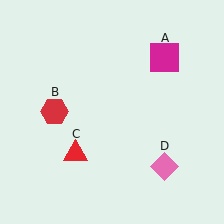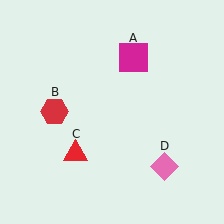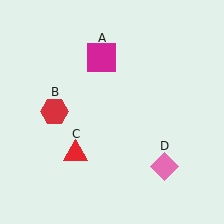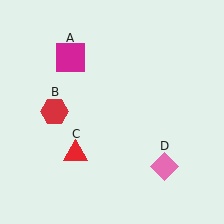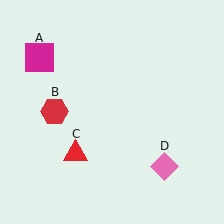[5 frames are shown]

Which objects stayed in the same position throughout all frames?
Red hexagon (object B) and red triangle (object C) and pink diamond (object D) remained stationary.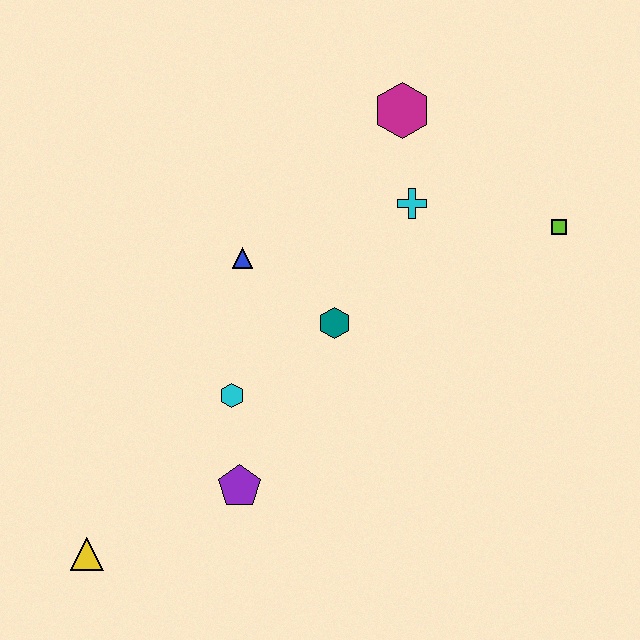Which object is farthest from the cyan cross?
The yellow triangle is farthest from the cyan cross.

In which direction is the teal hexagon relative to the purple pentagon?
The teal hexagon is above the purple pentagon.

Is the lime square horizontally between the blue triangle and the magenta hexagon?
No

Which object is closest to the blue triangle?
The teal hexagon is closest to the blue triangle.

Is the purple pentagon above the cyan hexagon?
No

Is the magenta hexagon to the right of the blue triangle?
Yes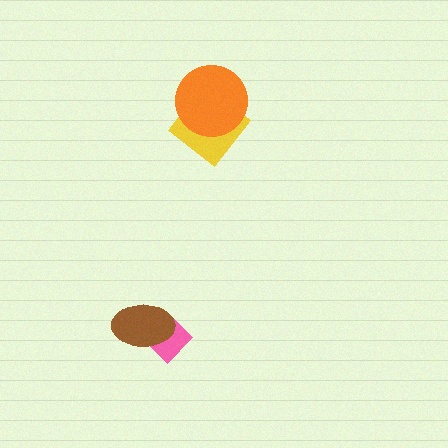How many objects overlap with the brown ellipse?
1 object overlaps with the brown ellipse.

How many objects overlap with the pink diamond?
1 object overlaps with the pink diamond.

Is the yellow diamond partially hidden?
Yes, it is partially covered by another shape.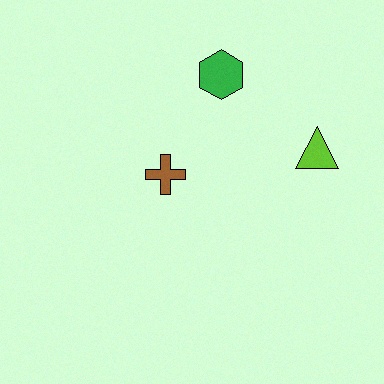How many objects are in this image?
There are 3 objects.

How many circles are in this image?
There are no circles.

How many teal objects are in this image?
There are no teal objects.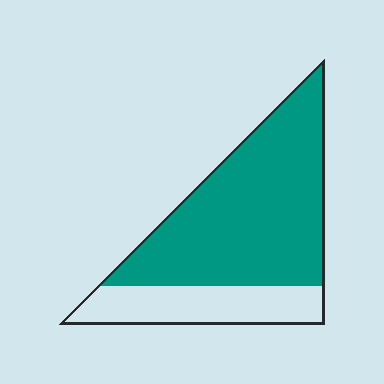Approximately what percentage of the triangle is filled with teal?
Approximately 75%.